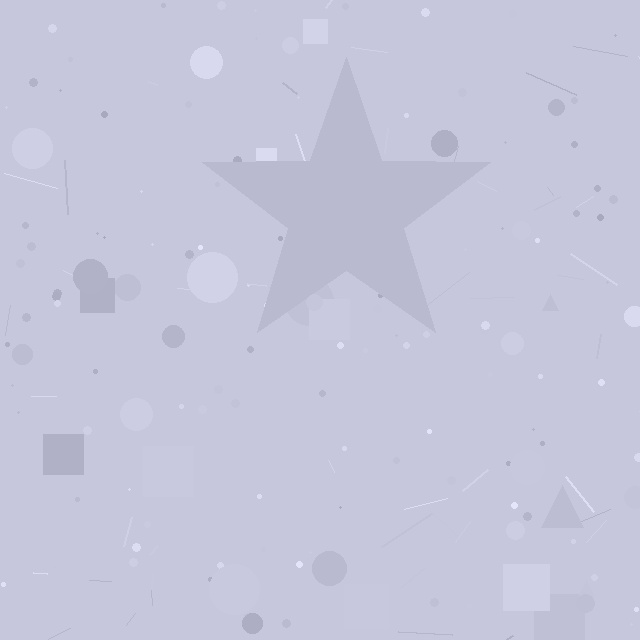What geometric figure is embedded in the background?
A star is embedded in the background.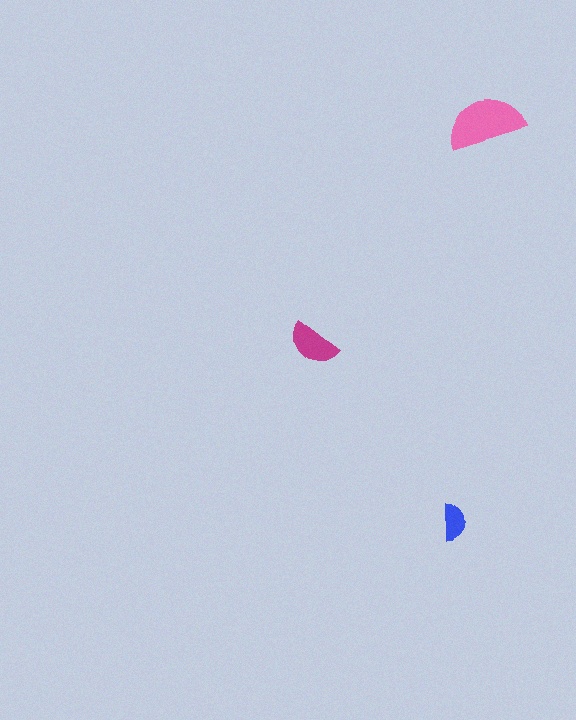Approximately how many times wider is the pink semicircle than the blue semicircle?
About 2 times wider.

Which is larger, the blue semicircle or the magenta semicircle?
The magenta one.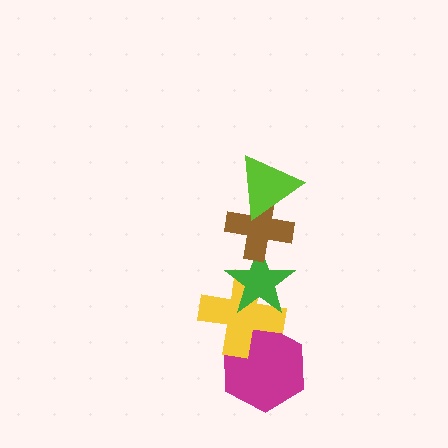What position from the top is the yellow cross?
The yellow cross is 4th from the top.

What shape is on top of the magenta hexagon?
The yellow cross is on top of the magenta hexagon.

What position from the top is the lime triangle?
The lime triangle is 1st from the top.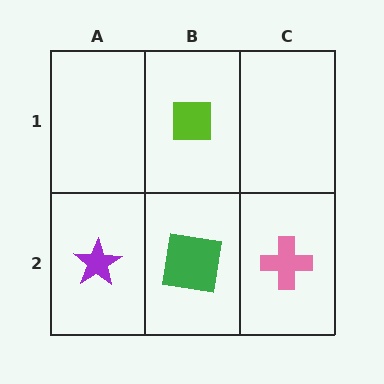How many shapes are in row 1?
1 shape.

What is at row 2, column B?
A green square.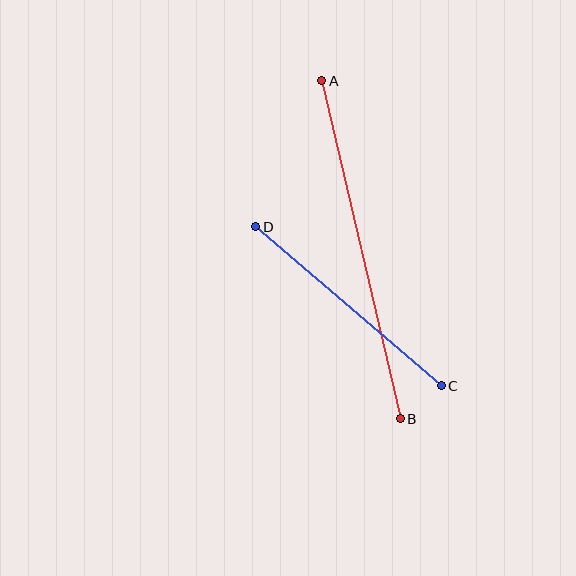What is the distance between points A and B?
The distance is approximately 347 pixels.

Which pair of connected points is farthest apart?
Points A and B are farthest apart.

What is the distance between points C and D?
The distance is approximately 244 pixels.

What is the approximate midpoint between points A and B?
The midpoint is at approximately (361, 250) pixels.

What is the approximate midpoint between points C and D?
The midpoint is at approximately (348, 306) pixels.